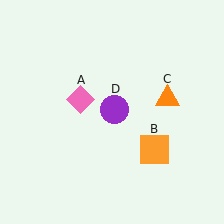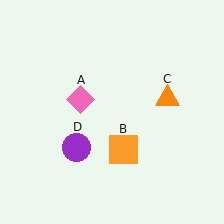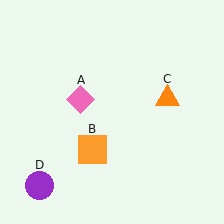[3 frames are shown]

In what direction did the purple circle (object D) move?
The purple circle (object D) moved down and to the left.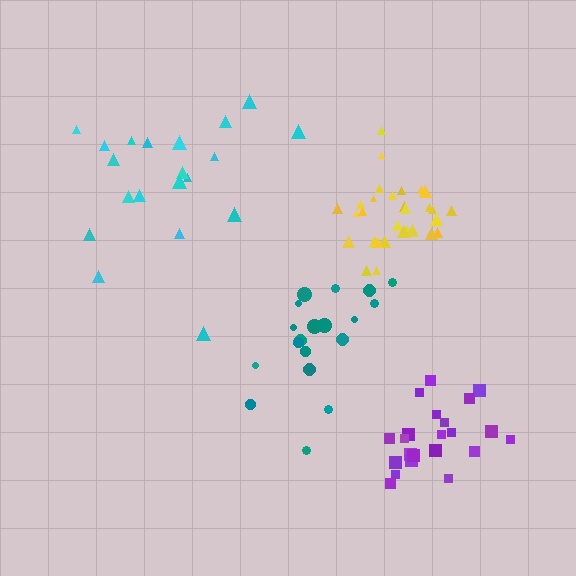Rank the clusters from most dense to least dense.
purple, yellow, teal, cyan.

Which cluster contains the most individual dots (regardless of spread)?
Yellow (30).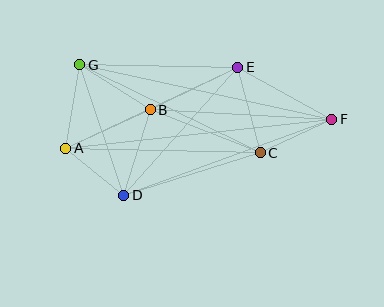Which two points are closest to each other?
Points A and D are closest to each other.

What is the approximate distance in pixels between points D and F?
The distance between D and F is approximately 221 pixels.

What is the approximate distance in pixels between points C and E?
The distance between C and E is approximately 89 pixels.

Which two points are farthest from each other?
Points A and F are farthest from each other.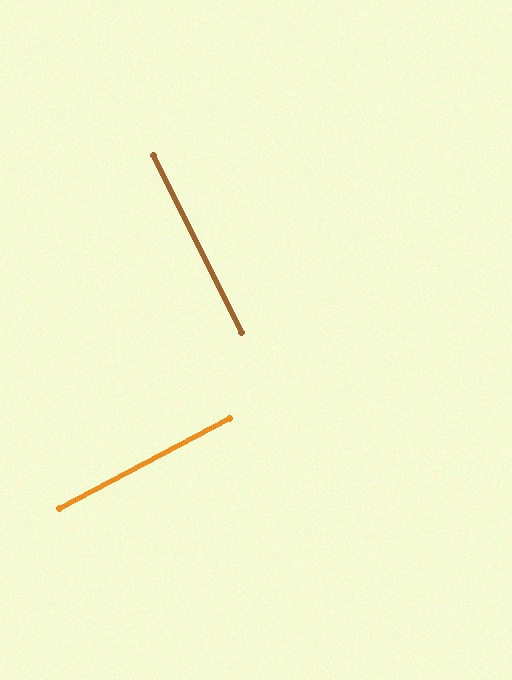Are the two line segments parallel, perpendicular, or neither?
Perpendicular — they meet at approximately 89°.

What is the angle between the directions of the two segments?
Approximately 89 degrees.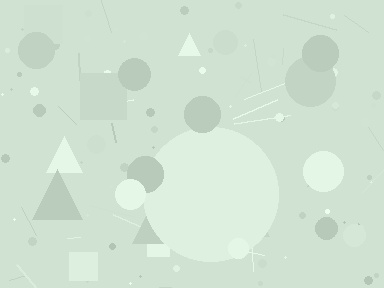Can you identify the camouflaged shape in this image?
The camouflaged shape is a circle.